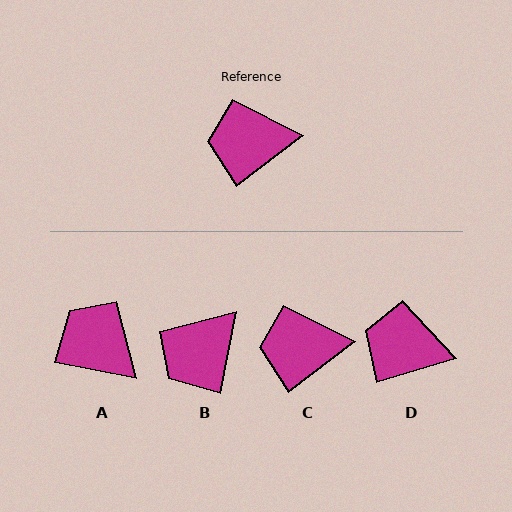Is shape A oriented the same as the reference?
No, it is off by about 49 degrees.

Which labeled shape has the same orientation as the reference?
C.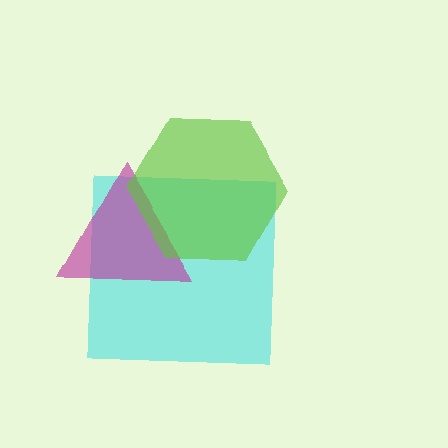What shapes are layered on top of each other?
The layered shapes are: a cyan square, a magenta triangle, a lime hexagon.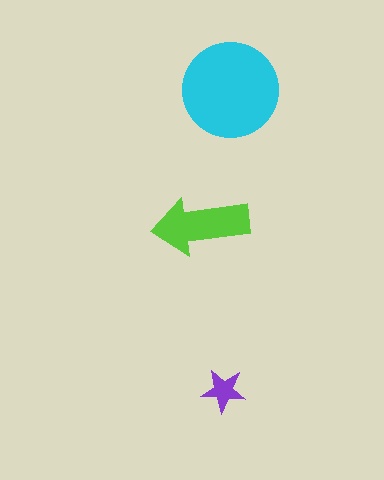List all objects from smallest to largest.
The purple star, the lime arrow, the cyan circle.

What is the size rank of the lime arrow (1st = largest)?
2nd.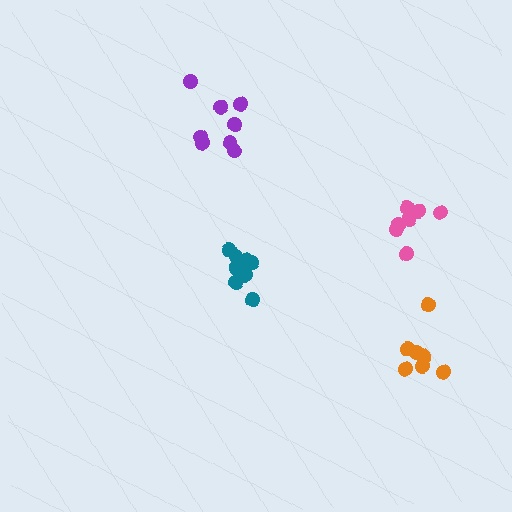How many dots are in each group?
Group 1: 8 dots, Group 2: 8 dots, Group 3: 8 dots, Group 4: 8 dots (32 total).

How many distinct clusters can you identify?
There are 4 distinct clusters.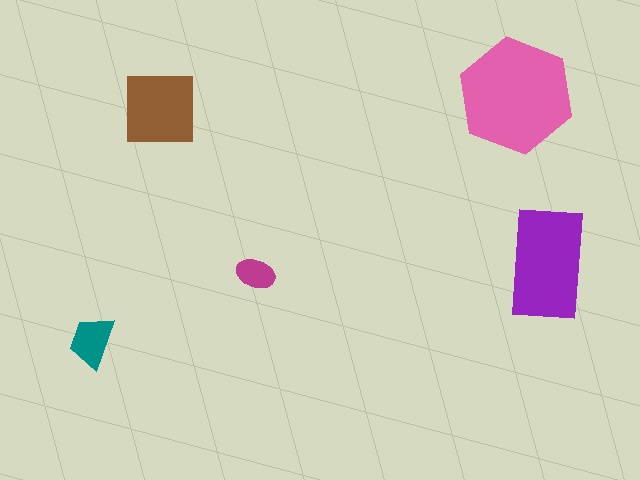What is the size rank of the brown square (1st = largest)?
3rd.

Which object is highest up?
The pink hexagon is topmost.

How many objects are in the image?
There are 5 objects in the image.